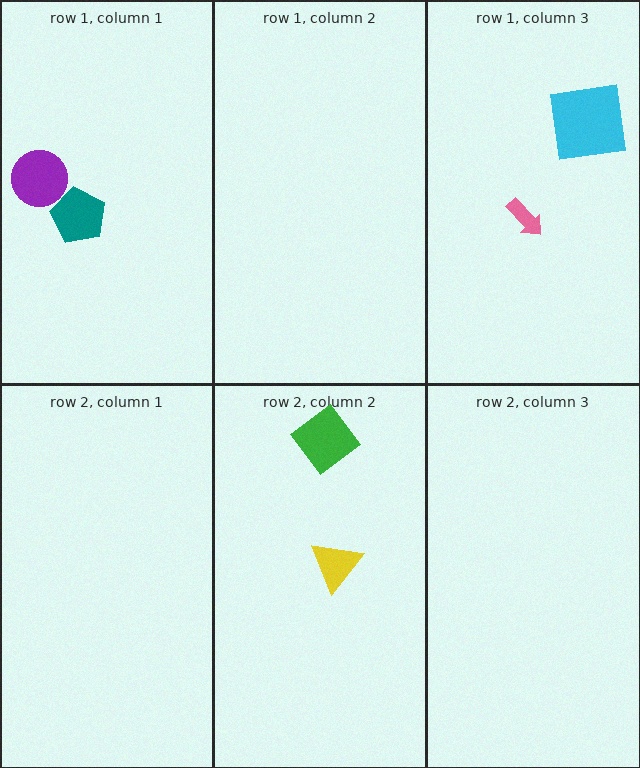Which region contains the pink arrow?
The row 1, column 3 region.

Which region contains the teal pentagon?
The row 1, column 1 region.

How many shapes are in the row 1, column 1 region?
2.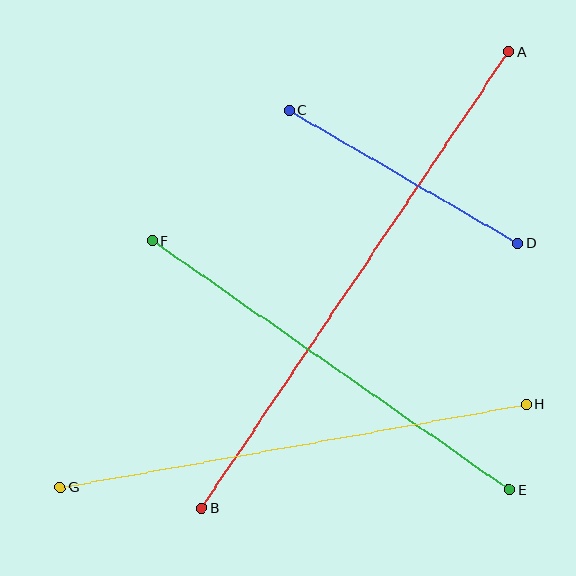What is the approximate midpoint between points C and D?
The midpoint is at approximately (404, 177) pixels.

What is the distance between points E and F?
The distance is approximately 435 pixels.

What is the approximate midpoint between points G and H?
The midpoint is at approximately (293, 446) pixels.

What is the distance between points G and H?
The distance is approximately 473 pixels.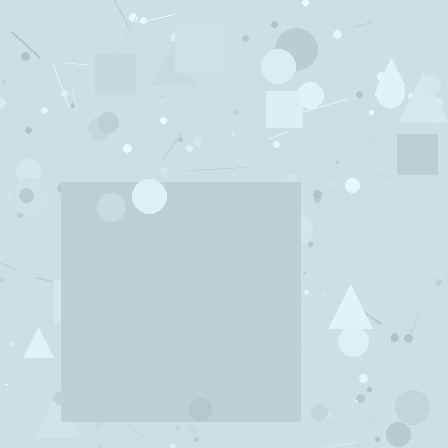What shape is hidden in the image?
A square is hidden in the image.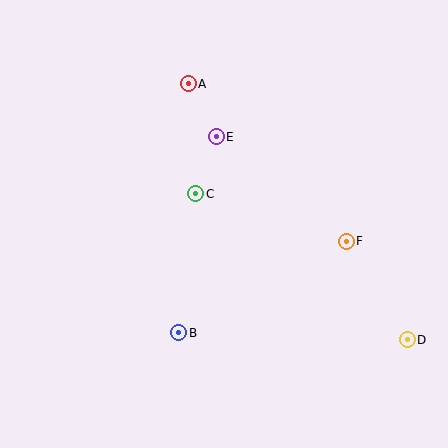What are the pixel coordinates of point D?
Point D is at (407, 340).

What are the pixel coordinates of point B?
Point B is at (179, 333).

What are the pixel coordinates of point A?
Point A is at (188, 84).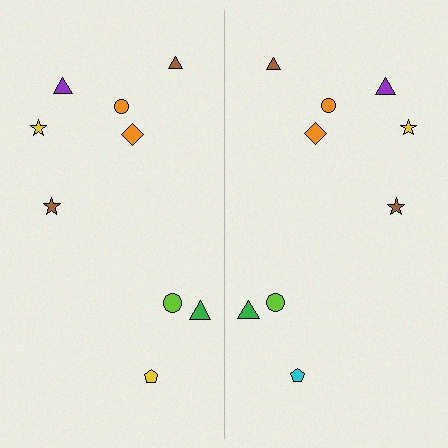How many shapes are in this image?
There are 18 shapes in this image.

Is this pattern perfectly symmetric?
No, the pattern is not perfectly symmetric. The cyan pentagon on the right side breaks the symmetry — its mirror counterpart is yellow.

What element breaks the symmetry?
The cyan pentagon on the right side breaks the symmetry — its mirror counterpart is yellow.